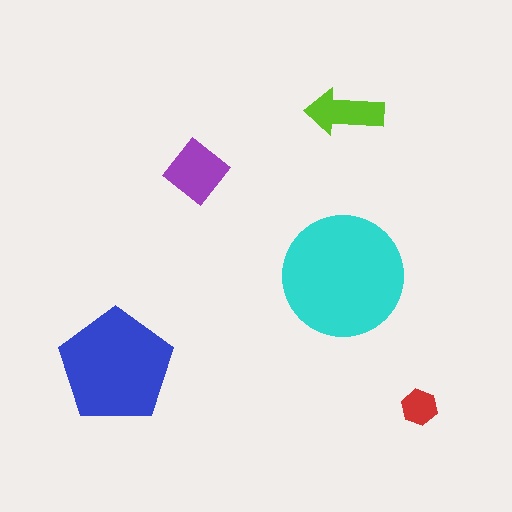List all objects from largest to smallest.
The cyan circle, the blue pentagon, the purple diamond, the lime arrow, the red hexagon.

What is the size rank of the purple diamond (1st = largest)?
3rd.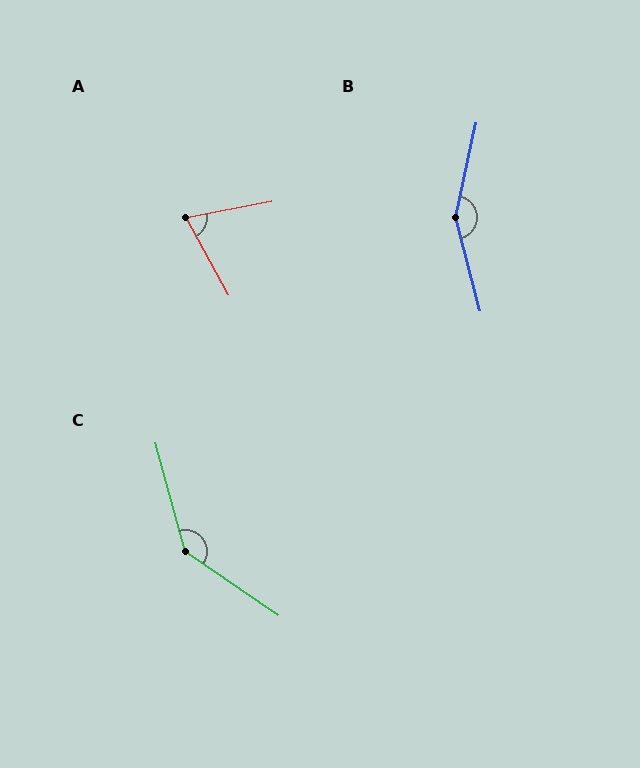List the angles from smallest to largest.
A (72°), C (140°), B (153°).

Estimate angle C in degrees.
Approximately 140 degrees.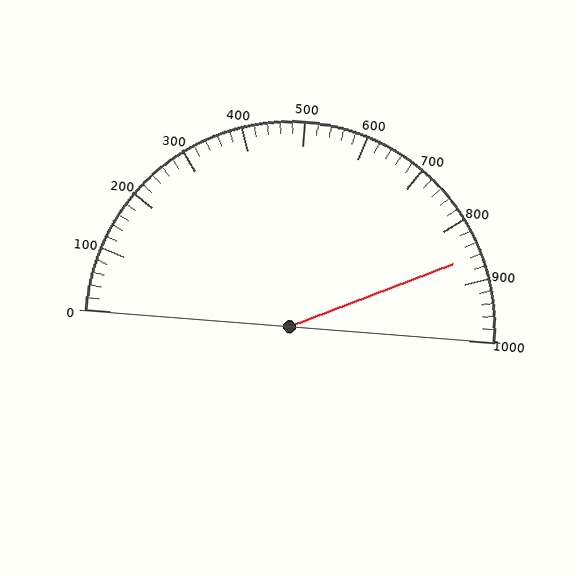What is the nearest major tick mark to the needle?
The nearest major tick mark is 900.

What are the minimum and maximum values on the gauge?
The gauge ranges from 0 to 1000.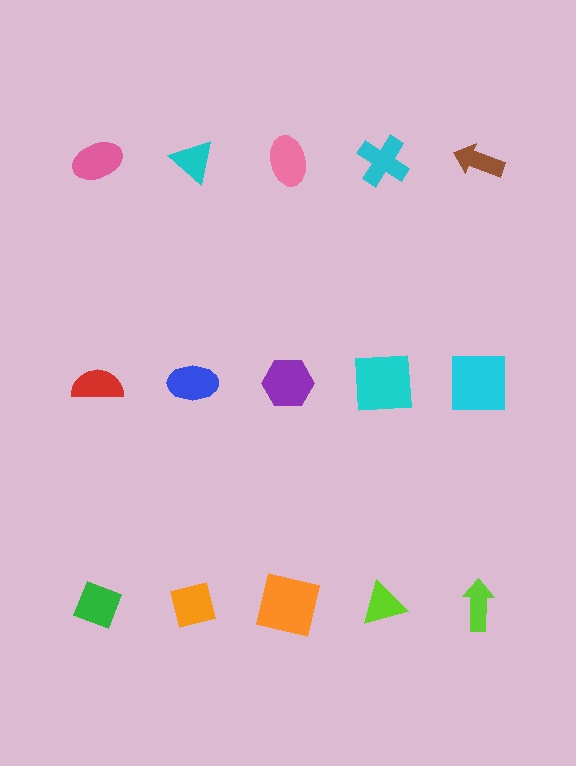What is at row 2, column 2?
A blue ellipse.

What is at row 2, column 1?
A red semicircle.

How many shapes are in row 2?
5 shapes.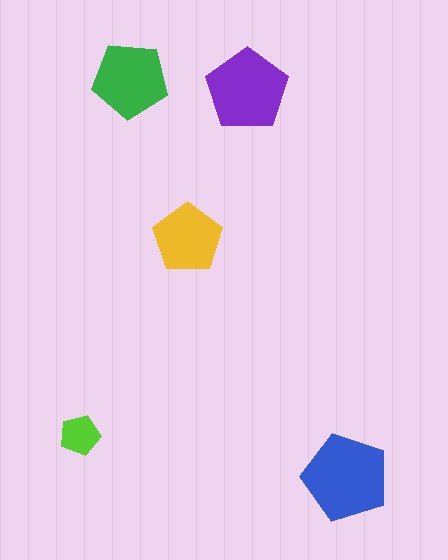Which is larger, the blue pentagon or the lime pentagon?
The blue one.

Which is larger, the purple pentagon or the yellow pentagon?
The purple one.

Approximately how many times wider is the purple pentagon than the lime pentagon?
About 2 times wider.